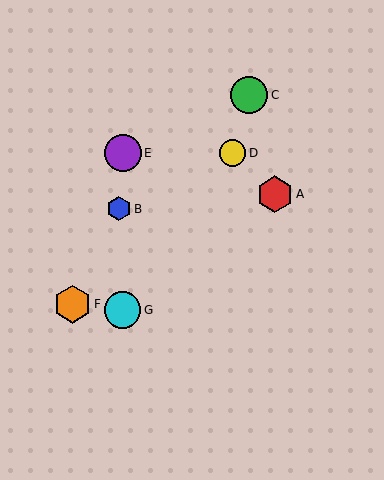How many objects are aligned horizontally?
2 objects (D, E) are aligned horizontally.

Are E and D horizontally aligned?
Yes, both are at y≈153.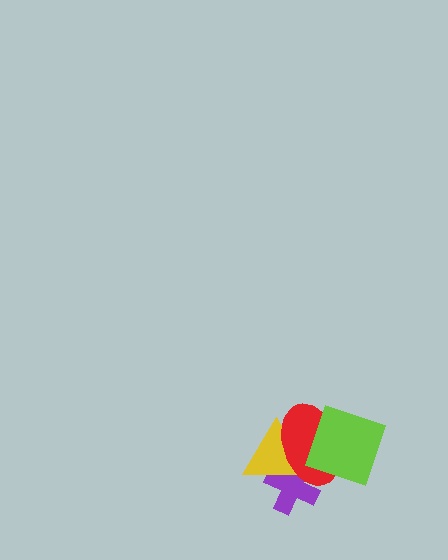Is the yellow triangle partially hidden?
Yes, it is partially covered by another shape.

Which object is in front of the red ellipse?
The lime square is in front of the red ellipse.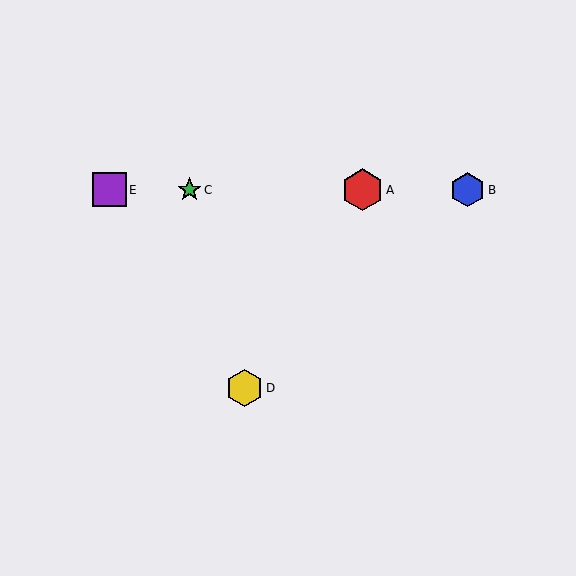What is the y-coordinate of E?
Object E is at y≈190.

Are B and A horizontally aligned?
Yes, both are at y≈190.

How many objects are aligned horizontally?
4 objects (A, B, C, E) are aligned horizontally.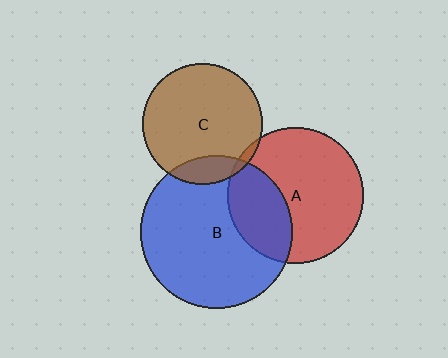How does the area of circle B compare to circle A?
Approximately 1.3 times.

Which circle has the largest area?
Circle B (blue).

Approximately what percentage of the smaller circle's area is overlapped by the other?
Approximately 5%.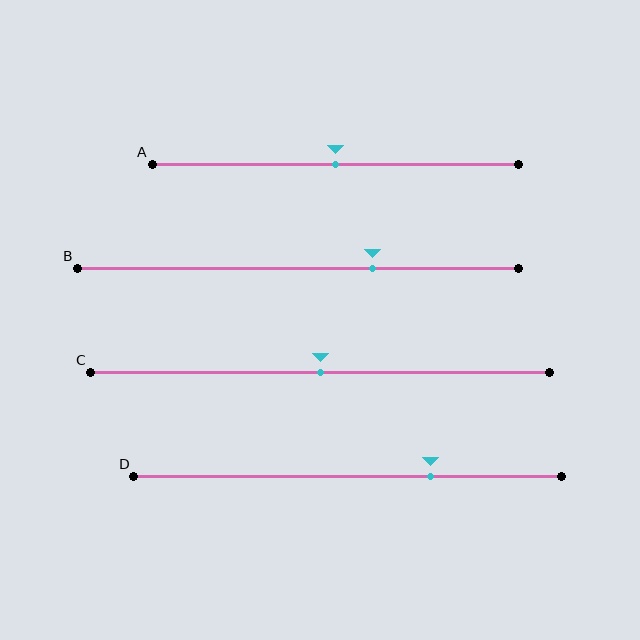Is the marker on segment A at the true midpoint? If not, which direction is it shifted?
Yes, the marker on segment A is at the true midpoint.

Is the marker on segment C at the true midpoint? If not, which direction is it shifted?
Yes, the marker on segment C is at the true midpoint.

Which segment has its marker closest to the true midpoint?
Segment A has its marker closest to the true midpoint.